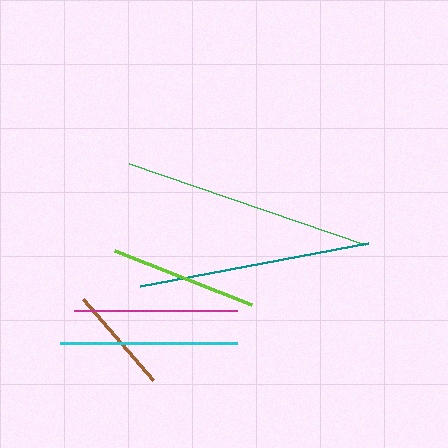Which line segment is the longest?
The green line is the longest at approximately 249 pixels.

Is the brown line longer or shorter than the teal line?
The teal line is longer than the brown line.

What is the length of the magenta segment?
The magenta segment is approximately 162 pixels long.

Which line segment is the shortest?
The brown line is the shortest at approximately 107 pixels.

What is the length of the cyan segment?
The cyan segment is approximately 177 pixels long.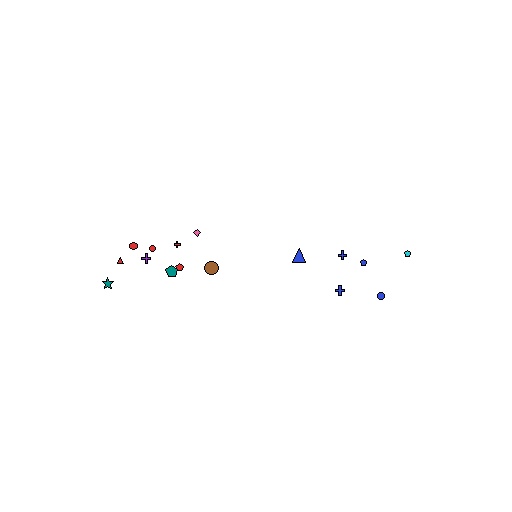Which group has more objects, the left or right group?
The left group.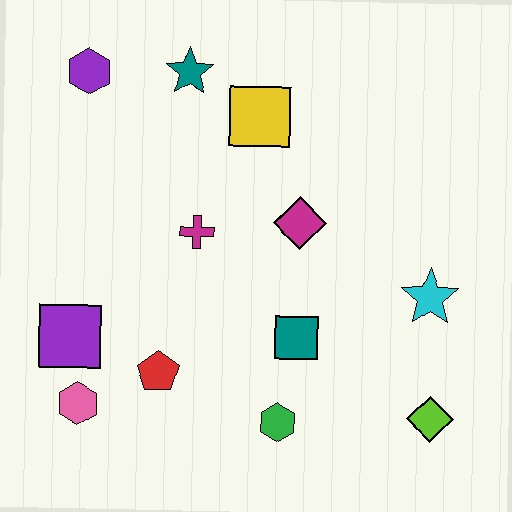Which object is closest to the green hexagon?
The teal square is closest to the green hexagon.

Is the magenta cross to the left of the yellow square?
Yes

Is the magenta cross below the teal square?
No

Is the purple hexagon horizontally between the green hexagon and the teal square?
No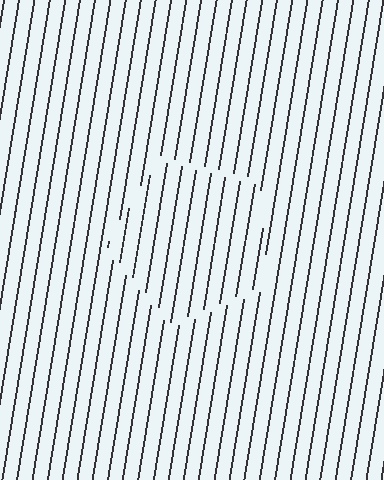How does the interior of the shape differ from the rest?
The interior of the shape contains the same grating, shifted by half a period — the contour is defined by the phase discontinuity where line-ends from the inner and outer gratings abut.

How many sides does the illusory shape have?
5 sides — the line-ends trace a pentagon.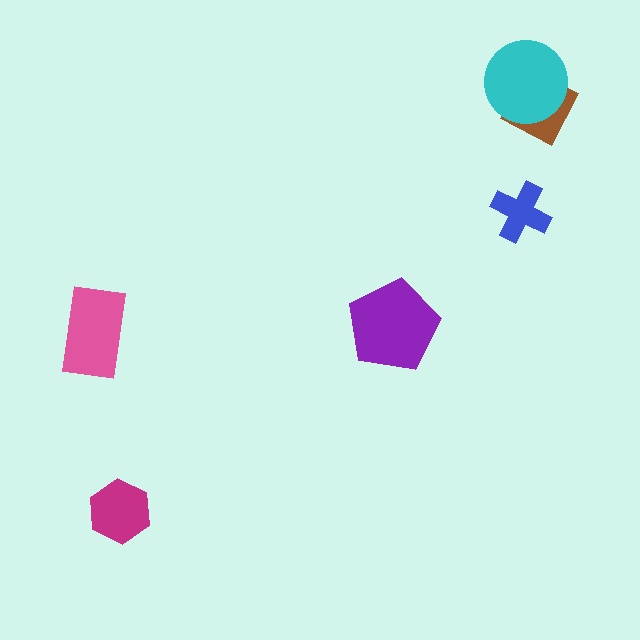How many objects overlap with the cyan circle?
1 object overlaps with the cyan circle.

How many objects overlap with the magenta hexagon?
0 objects overlap with the magenta hexagon.